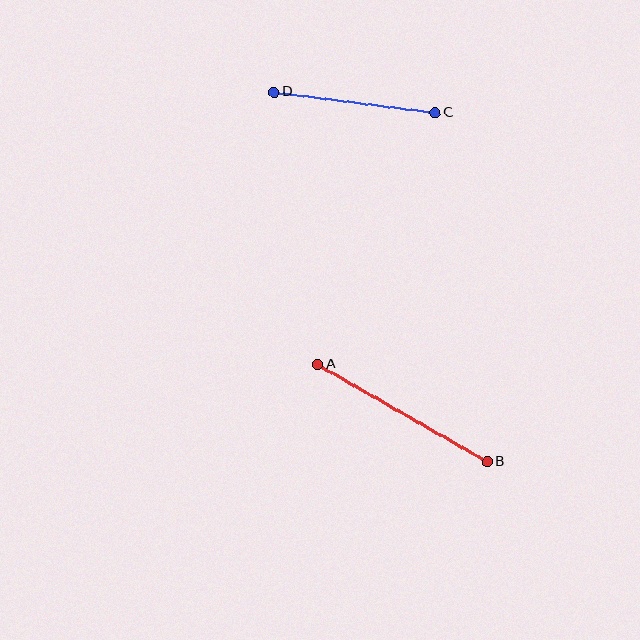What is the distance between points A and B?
The distance is approximately 195 pixels.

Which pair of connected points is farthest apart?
Points A and B are farthest apart.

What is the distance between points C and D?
The distance is approximately 163 pixels.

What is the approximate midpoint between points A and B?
The midpoint is at approximately (402, 413) pixels.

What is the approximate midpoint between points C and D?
The midpoint is at approximately (355, 102) pixels.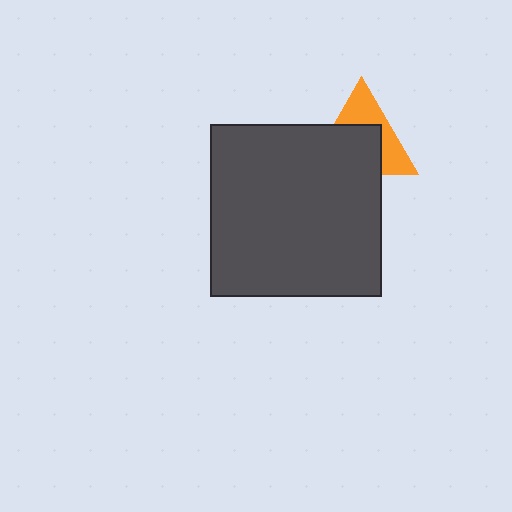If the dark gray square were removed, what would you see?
You would see the complete orange triangle.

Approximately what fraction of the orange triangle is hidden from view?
Roughly 56% of the orange triangle is hidden behind the dark gray square.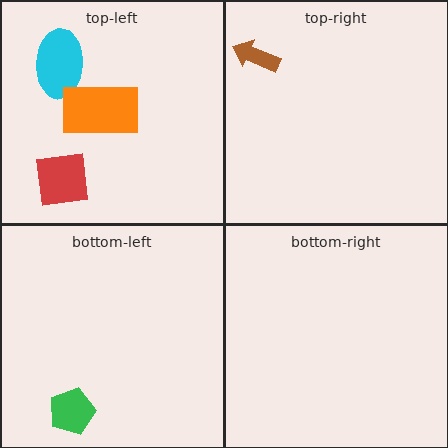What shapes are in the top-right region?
The brown arrow.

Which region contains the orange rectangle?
The top-left region.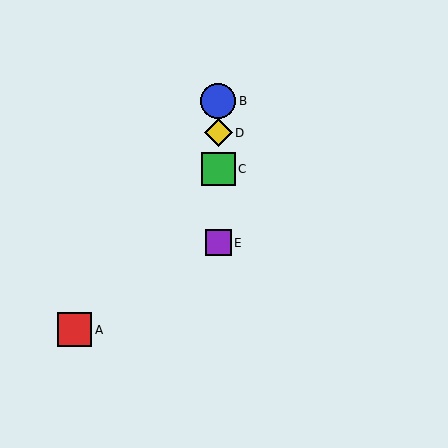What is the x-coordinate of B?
Object B is at x≈218.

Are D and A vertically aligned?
No, D is at x≈218 and A is at x≈75.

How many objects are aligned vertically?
4 objects (B, C, D, E) are aligned vertically.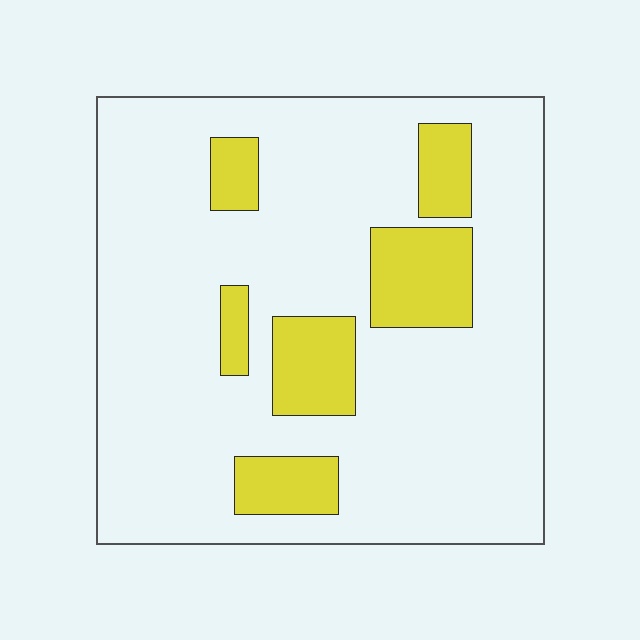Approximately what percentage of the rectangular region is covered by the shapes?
Approximately 20%.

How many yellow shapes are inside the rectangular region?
6.